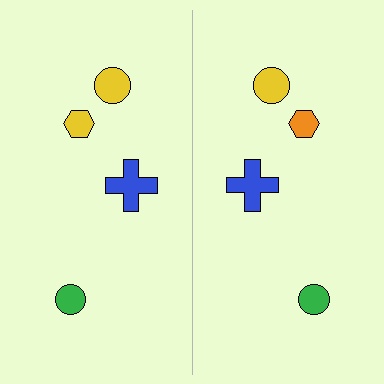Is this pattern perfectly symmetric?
No, the pattern is not perfectly symmetric. The orange hexagon on the right side breaks the symmetry — its mirror counterpart is yellow.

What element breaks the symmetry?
The orange hexagon on the right side breaks the symmetry — its mirror counterpart is yellow.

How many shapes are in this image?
There are 8 shapes in this image.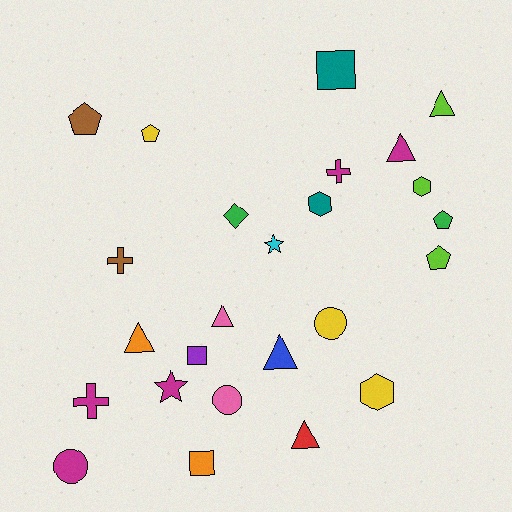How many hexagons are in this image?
There are 3 hexagons.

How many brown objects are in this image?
There are 2 brown objects.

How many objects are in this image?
There are 25 objects.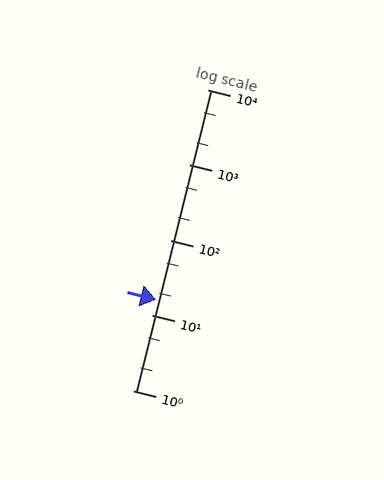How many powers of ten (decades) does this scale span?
The scale spans 4 decades, from 1 to 10000.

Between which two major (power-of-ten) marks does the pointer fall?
The pointer is between 10 and 100.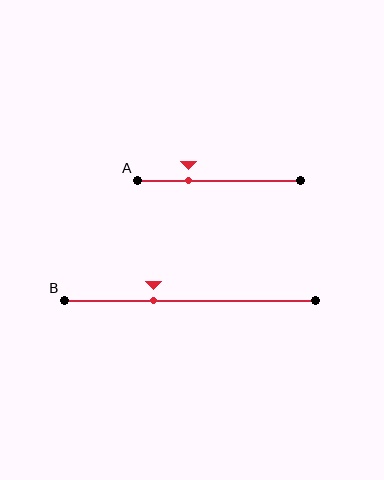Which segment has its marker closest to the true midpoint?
Segment B has its marker closest to the true midpoint.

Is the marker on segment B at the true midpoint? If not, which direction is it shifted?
No, the marker on segment B is shifted to the left by about 15% of the segment length.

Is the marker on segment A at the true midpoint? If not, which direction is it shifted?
No, the marker on segment A is shifted to the left by about 18% of the segment length.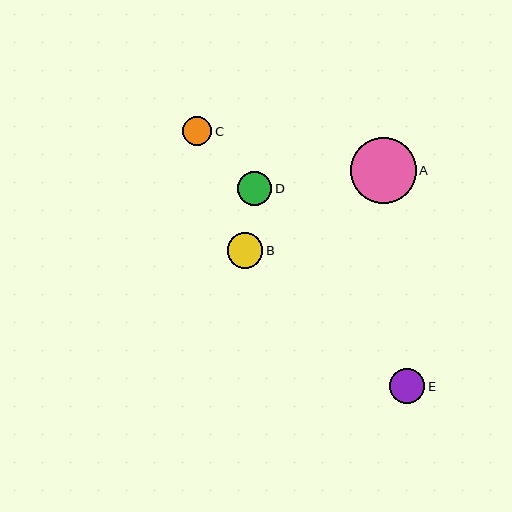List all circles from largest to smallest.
From largest to smallest: A, E, B, D, C.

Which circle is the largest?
Circle A is the largest with a size of approximately 66 pixels.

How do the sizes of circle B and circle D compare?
Circle B and circle D are approximately the same size.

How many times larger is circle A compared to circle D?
Circle A is approximately 2.0 times the size of circle D.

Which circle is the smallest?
Circle C is the smallest with a size of approximately 29 pixels.